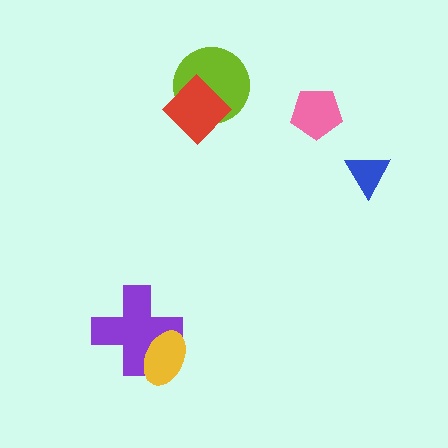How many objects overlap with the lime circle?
1 object overlaps with the lime circle.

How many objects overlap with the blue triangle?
0 objects overlap with the blue triangle.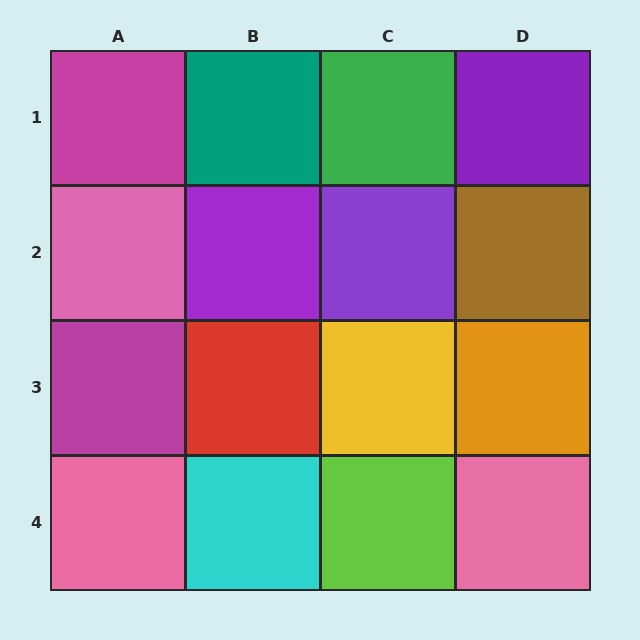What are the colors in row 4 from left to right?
Pink, cyan, lime, pink.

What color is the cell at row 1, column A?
Magenta.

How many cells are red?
1 cell is red.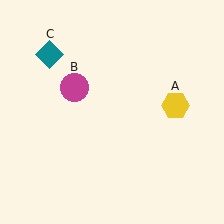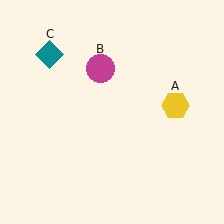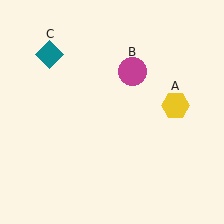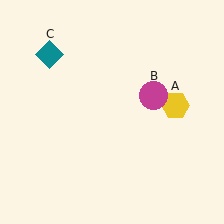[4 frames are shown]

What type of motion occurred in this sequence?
The magenta circle (object B) rotated clockwise around the center of the scene.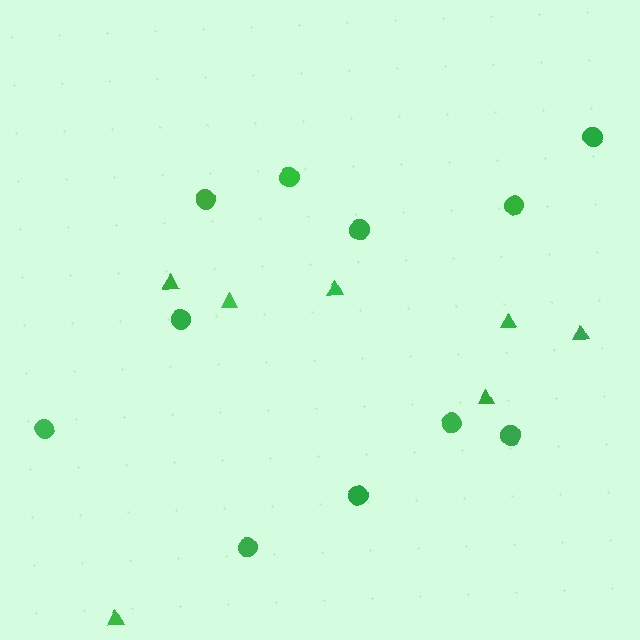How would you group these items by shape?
There are 2 groups: one group of triangles (7) and one group of circles (11).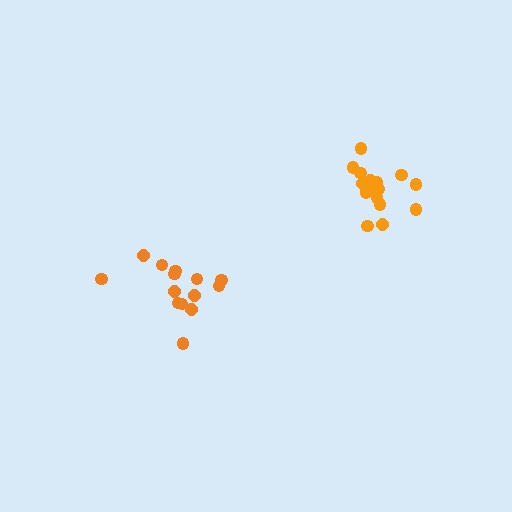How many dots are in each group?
Group 1: 14 dots, Group 2: 18 dots (32 total).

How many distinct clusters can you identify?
There are 2 distinct clusters.